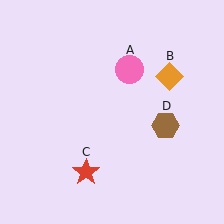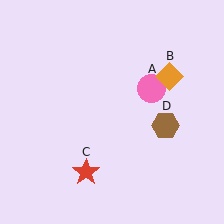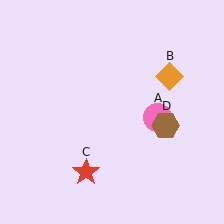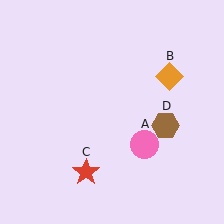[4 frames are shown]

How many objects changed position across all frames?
1 object changed position: pink circle (object A).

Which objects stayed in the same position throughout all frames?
Orange diamond (object B) and red star (object C) and brown hexagon (object D) remained stationary.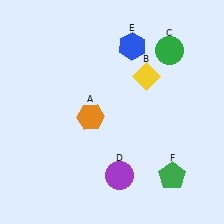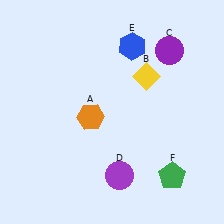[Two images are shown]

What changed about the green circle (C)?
In Image 1, C is green. In Image 2, it changed to purple.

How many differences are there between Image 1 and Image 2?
There is 1 difference between the two images.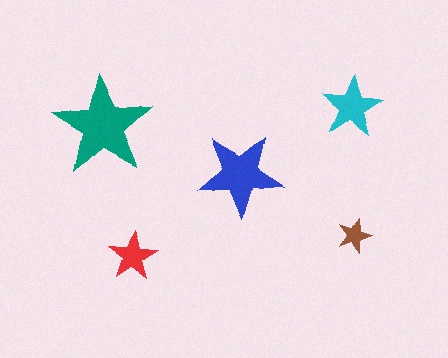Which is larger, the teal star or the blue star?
The teal one.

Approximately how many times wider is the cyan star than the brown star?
About 2 times wider.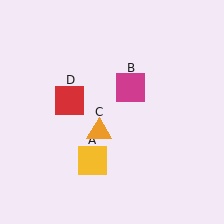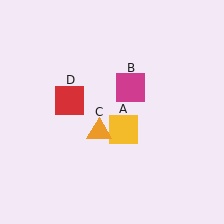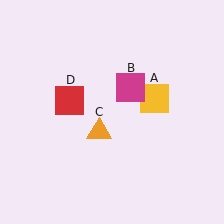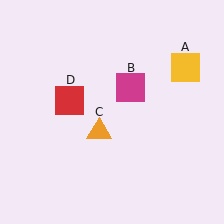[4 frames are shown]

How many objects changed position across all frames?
1 object changed position: yellow square (object A).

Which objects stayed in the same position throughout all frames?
Magenta square (object B) and orange triangle (object C) and red square (object D) remained stationary.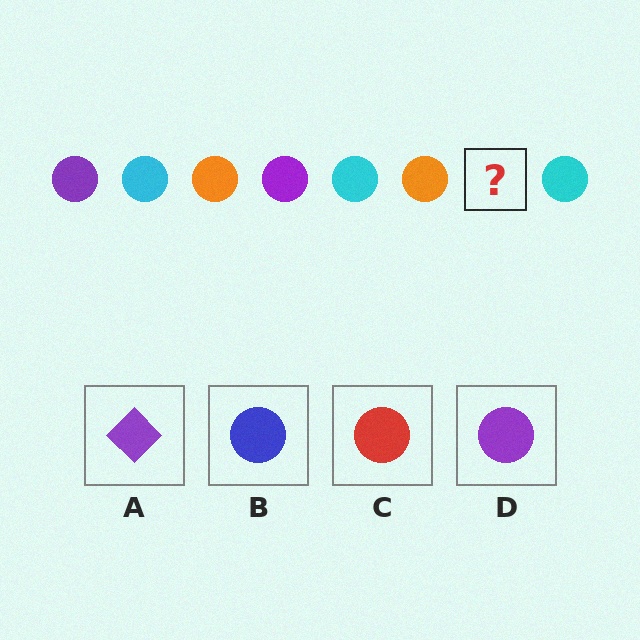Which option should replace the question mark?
Option D.